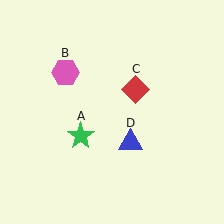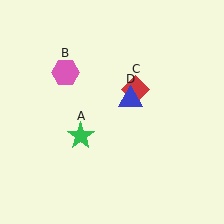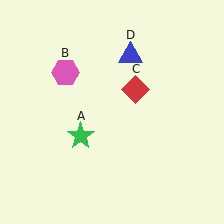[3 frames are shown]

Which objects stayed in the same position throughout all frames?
Green star (object A) and pink hexagon (object B) and red diamond (object C) remained stationary.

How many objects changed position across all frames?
1 object changed position: blue triangle (object D).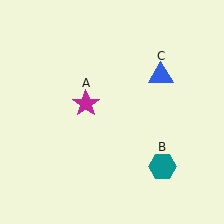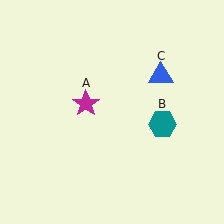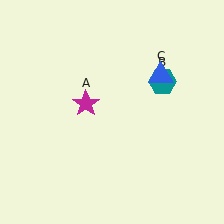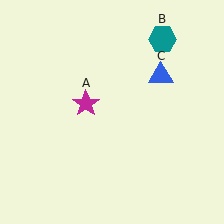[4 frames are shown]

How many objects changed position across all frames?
1 object changed position: teal hexagon (object B).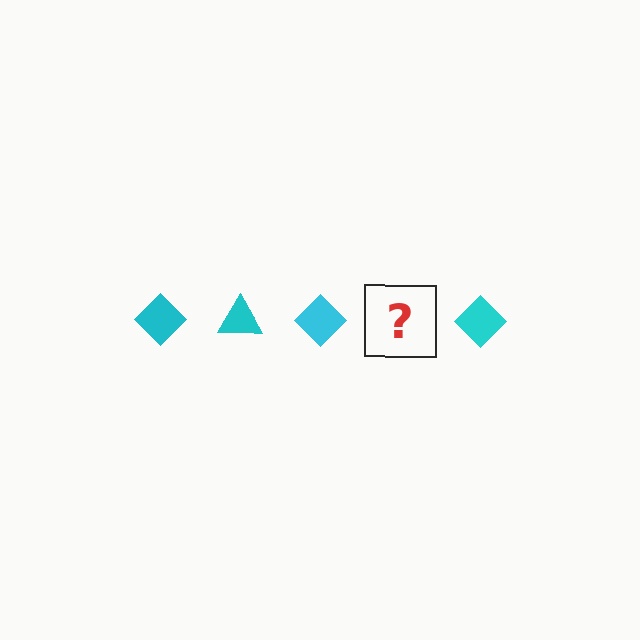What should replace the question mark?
The question mark should be replaced with a cyan triangle.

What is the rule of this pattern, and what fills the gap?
The rule is that the pattern cycles through diamond, triangle shapes in cyan. The gap should be filled with a cyan triangle.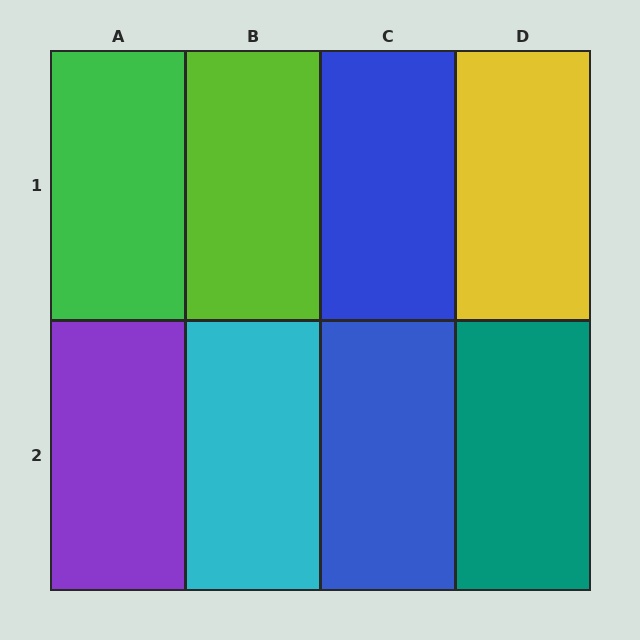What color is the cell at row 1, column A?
Green.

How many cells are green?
1 cell is green.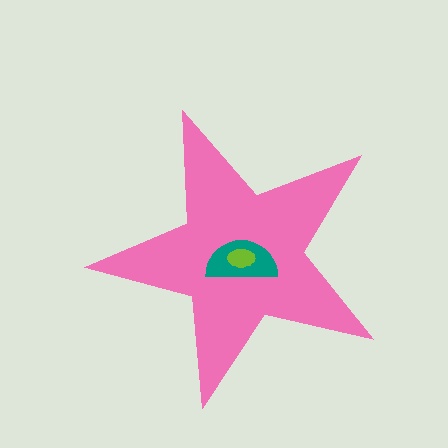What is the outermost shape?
The pink star.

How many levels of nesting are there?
3.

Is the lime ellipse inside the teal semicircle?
Yes.